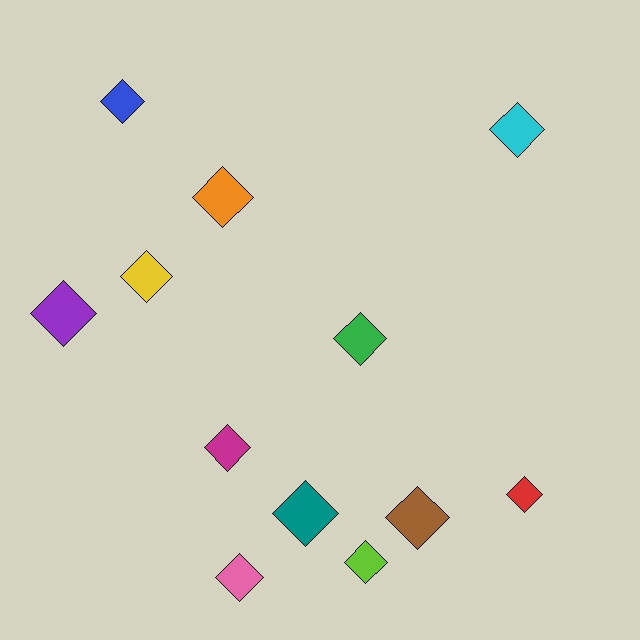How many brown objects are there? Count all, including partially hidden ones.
There is 1 brown object.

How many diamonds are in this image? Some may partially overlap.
There are 12 diamonds.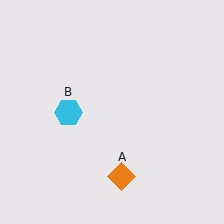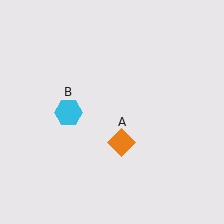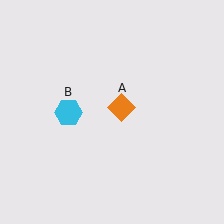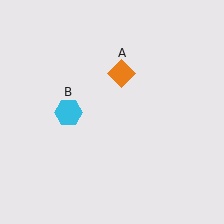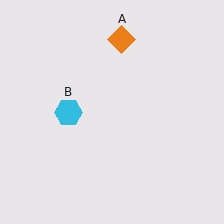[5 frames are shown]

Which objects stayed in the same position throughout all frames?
Cyan hexagon (object B) remained stationary.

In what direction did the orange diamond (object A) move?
The orange diamond (object A) moved up.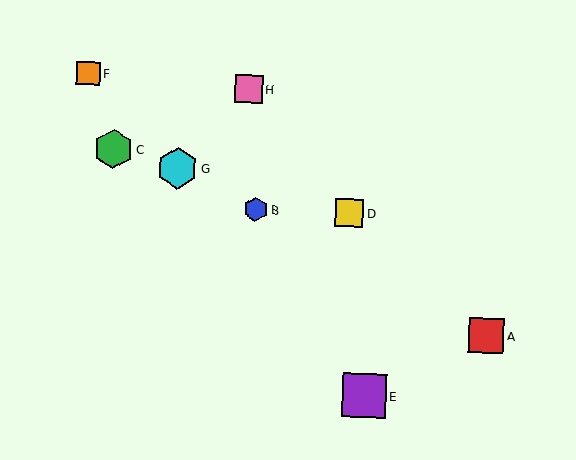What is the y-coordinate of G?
Object G is at y≈168.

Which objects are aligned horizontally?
Objects B, D are aligned horizontally.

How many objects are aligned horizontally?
2 objects (B, D) are aligned horizontally.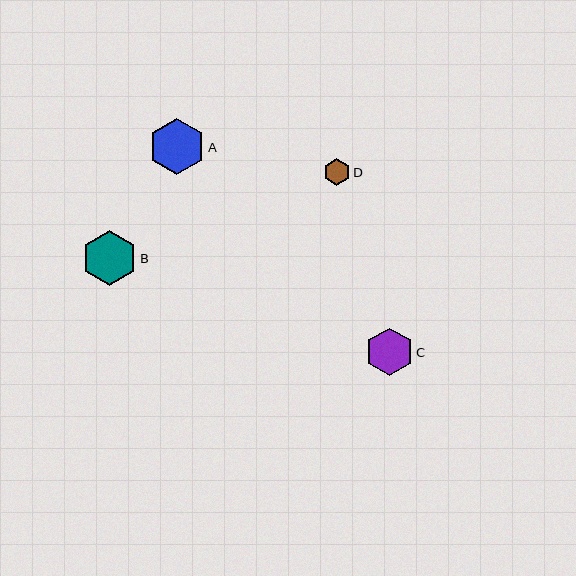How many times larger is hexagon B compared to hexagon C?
Hexagon B is approximately 1.2 times the size of hexagon C.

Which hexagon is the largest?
Hexagon A is the largest with a size of approximately 57 pixels.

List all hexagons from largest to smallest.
From largest to smallest: A, B, C, D.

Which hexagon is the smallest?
Hexagon D is the smallest with a size of approximately 27 pixels.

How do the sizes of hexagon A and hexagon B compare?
Hexagon A and hexagon B are approximately the same size.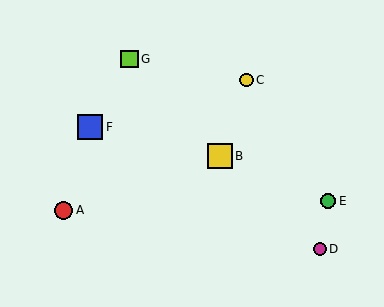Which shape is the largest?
The blue square (labeled F) is the largest.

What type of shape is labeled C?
Shape C is a yellow circle.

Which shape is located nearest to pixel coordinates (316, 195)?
The green circle (labeled E) at (328, 201) is nearest to that location.